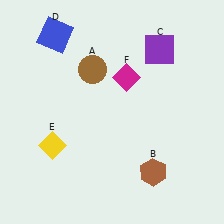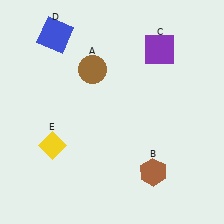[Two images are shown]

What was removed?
The magenta diamond (F) was removed in Image 2.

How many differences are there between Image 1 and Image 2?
There is 1 difference between the two images.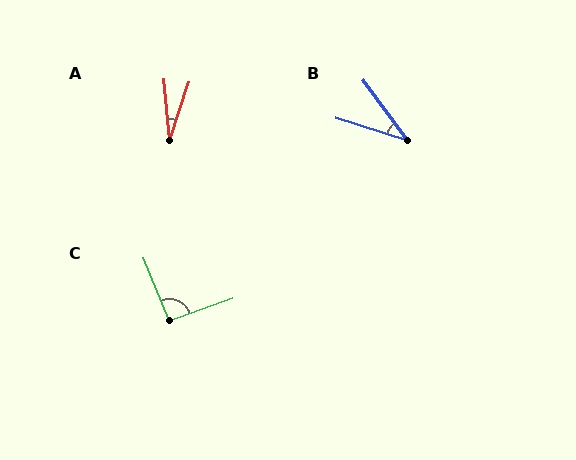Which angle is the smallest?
A, at approximately 23 degrees.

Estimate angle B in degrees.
Approximately 36 degrees.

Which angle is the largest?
C, at approximately 92 degrees.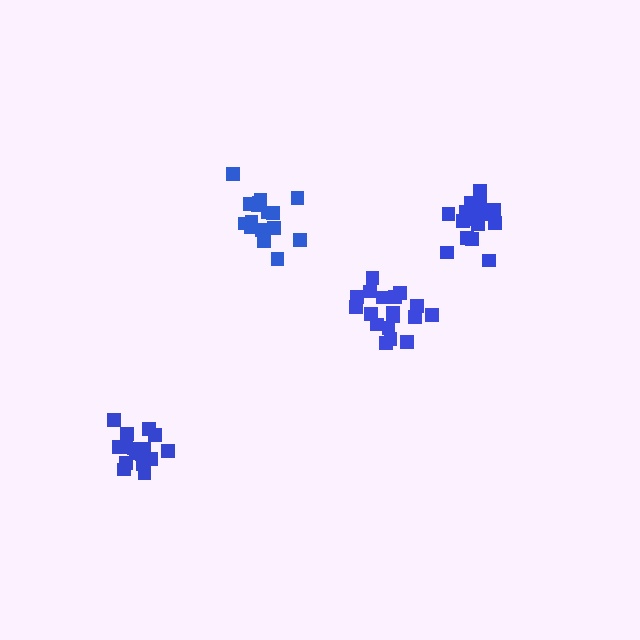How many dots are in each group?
Group 1: 16 dots, Group 2: 18 dots, Group 3: 17 dots, Group 4: 16 dots (67 total).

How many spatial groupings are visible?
There are 4 spatial groupings.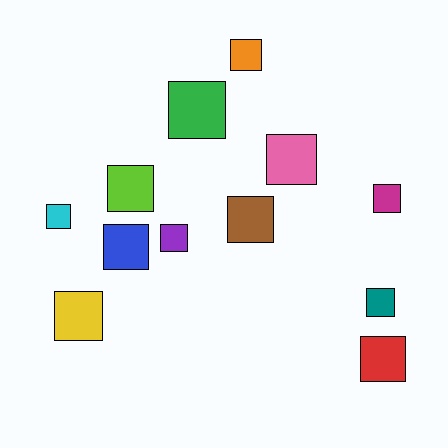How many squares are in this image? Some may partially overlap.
There are 12 squares.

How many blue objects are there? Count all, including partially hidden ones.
There is 1 blue object.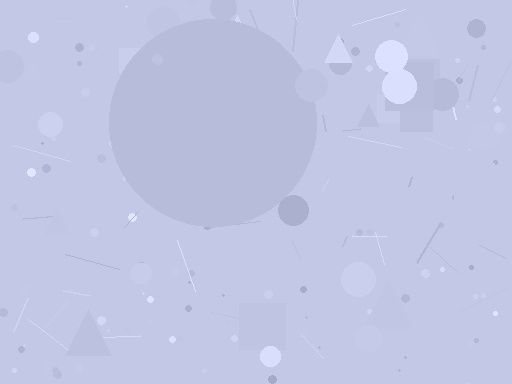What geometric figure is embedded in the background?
A circle is embedded in the background.